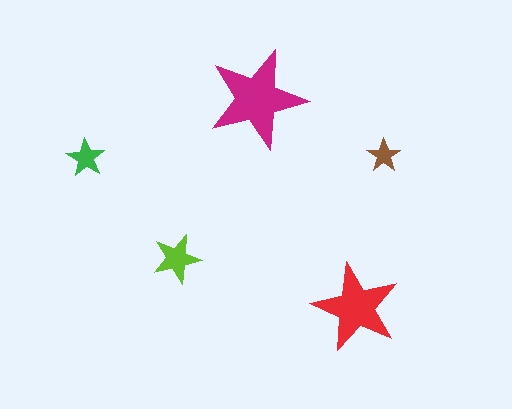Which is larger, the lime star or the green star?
The lime one.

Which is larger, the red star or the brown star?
The red one.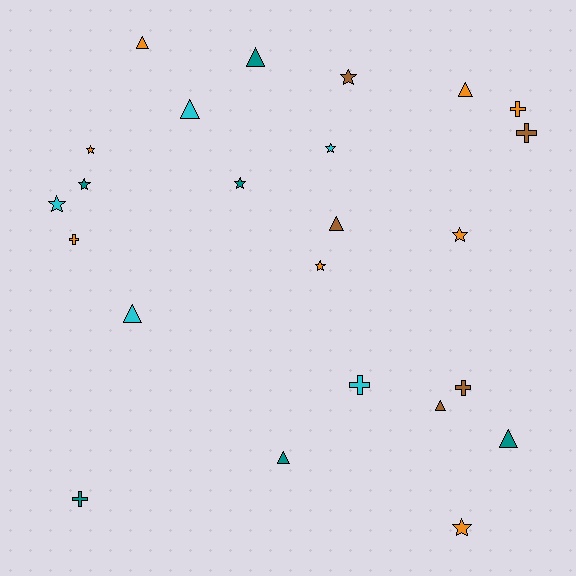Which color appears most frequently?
Orange, with 8 objects.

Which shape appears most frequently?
Triangle, with 9 objects.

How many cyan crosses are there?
There is 1 cyan cross.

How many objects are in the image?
There are 24 objects.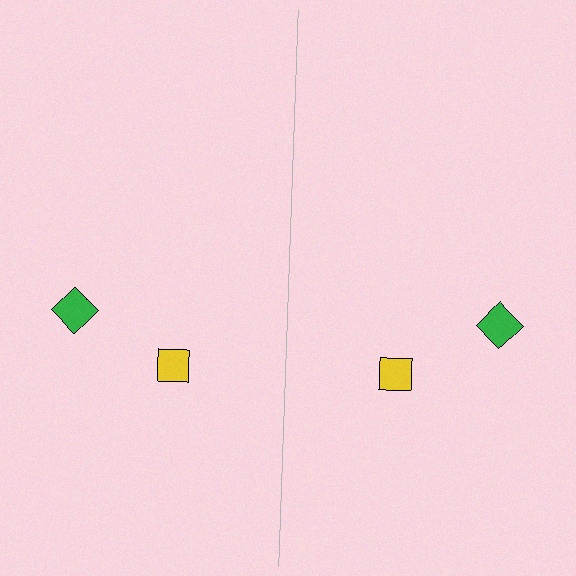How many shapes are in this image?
There are 4 shapes in this image.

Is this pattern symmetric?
Yes, this pattern has bilateral (reflection) symmetry.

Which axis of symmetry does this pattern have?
The pattern has a vertical axis of symmetry running through the center of the image.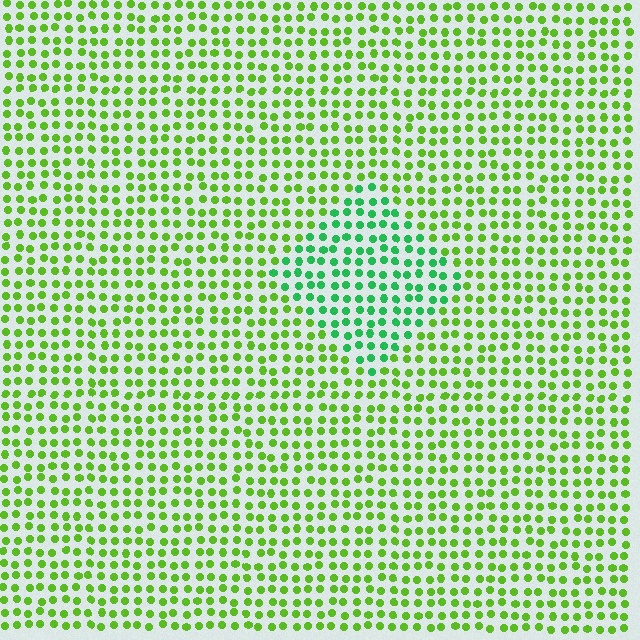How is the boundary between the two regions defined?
The boundary is defined purely by a slight shift in hue (about 41 degrees). Spacing, size, and orientation are identical on both sides.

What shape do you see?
I see a diamond.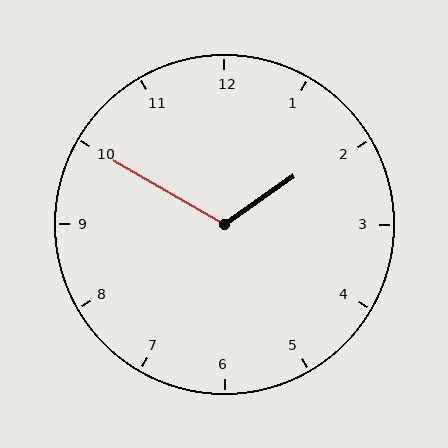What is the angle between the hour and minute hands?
Approximately 115 degrees.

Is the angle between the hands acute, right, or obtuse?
It is obtuse.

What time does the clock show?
1:50.